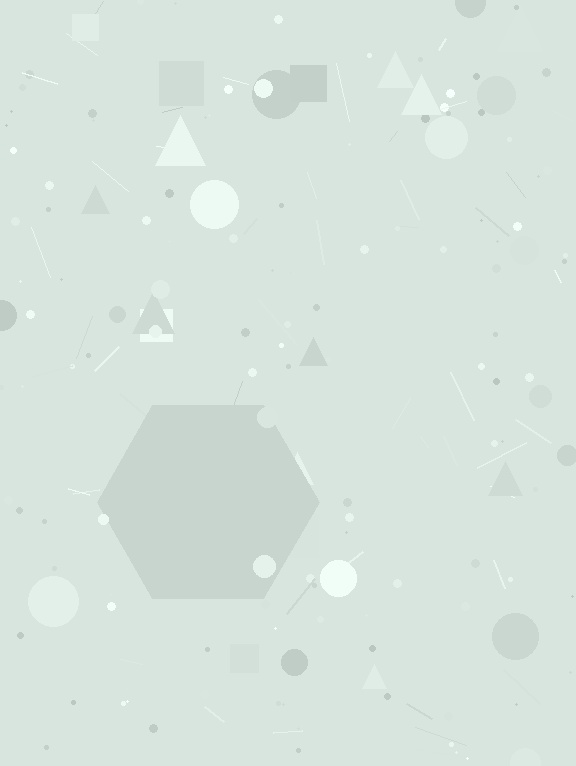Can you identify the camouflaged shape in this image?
The camouflaged shape is a hexagon.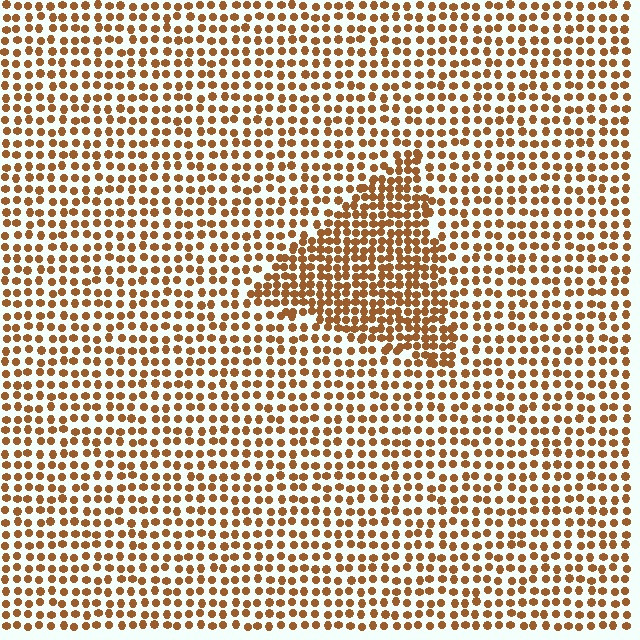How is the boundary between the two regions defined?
The boundary is defined by a change in element density (approximately 1.7x ratio). All elements are the same color, size, and shape.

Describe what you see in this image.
The image contains small brown elements arranged at two different densities. A triangle-shaped region is visible where the elements are more densely packed than the surrounding area.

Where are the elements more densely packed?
The elements are more densely packed inside the triangle boundary.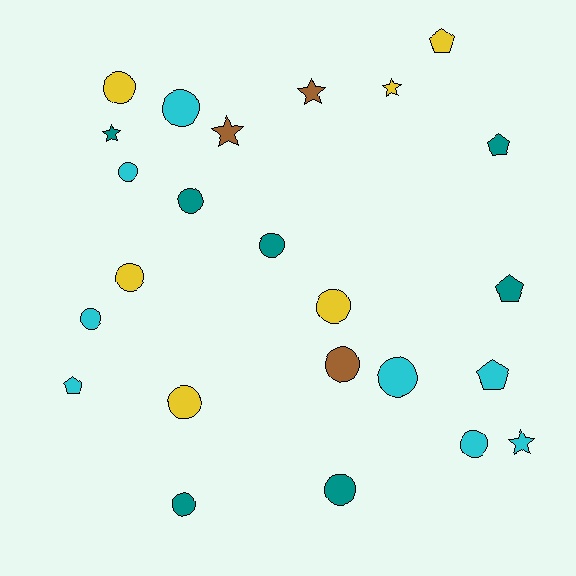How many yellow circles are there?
There are 4 yellow circles.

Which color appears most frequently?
Cyan, with 8 objects.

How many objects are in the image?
There are 24 objects.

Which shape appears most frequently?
Circle, with 14 objects.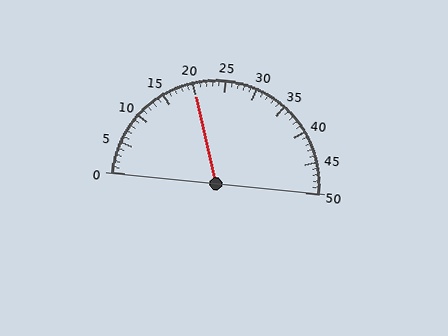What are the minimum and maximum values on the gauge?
The gauge ranges from 0 to 50.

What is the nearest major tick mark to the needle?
The nearest major tick mark is 20.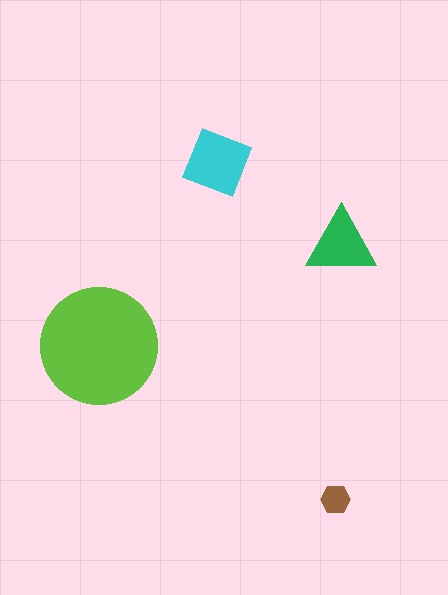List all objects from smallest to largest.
The brown hexagon, the green triangle, the cyan square, the lime circle.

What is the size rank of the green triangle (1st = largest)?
3rd.